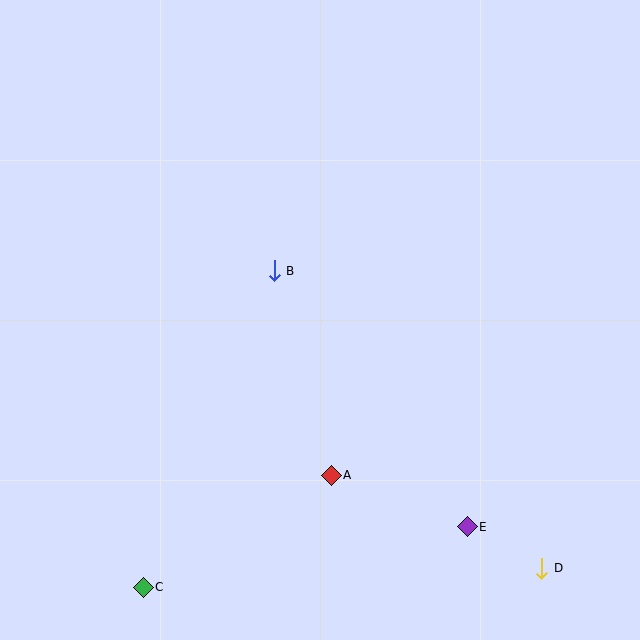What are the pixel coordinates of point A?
Point A is at (331, 475).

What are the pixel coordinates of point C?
Point C is at (143, 587).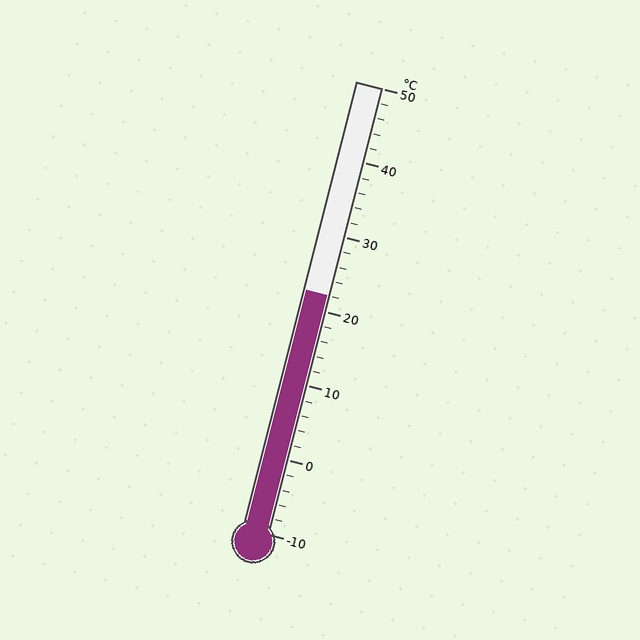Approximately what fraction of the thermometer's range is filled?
The thermometer is filled to approximately 55% of its range.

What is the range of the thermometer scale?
The thermometer scale ranges from -10°C to 50°C.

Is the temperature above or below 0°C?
The temperature is above 0°C.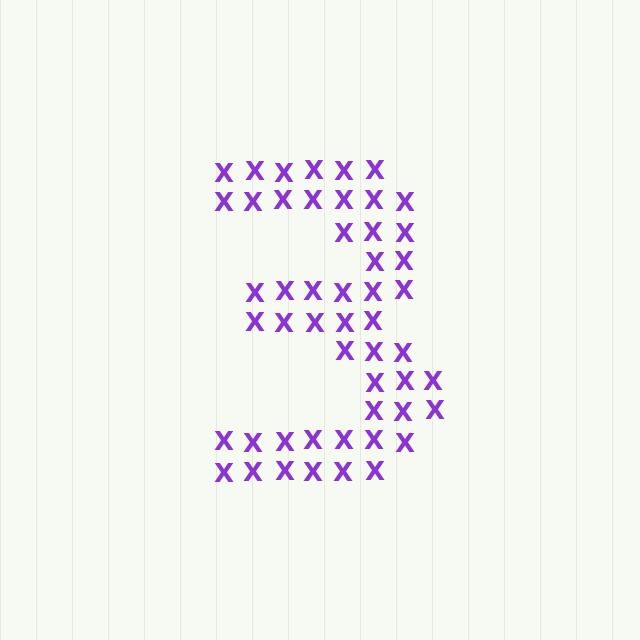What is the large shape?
The large shape is the digit 3.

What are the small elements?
The small elements are letter X's.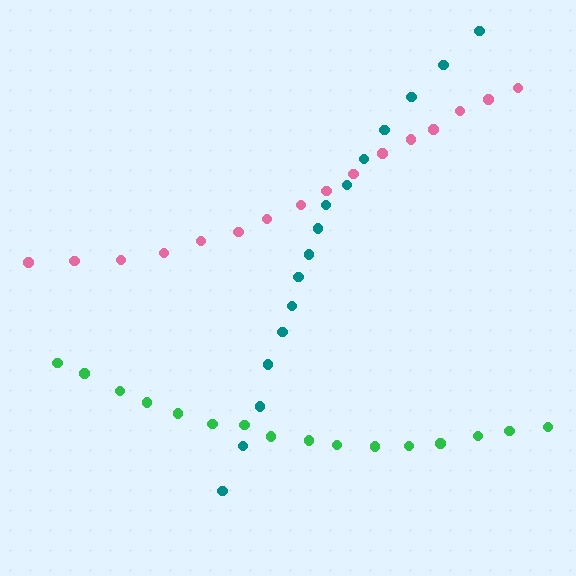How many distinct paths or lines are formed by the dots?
There are 3 distinct paths.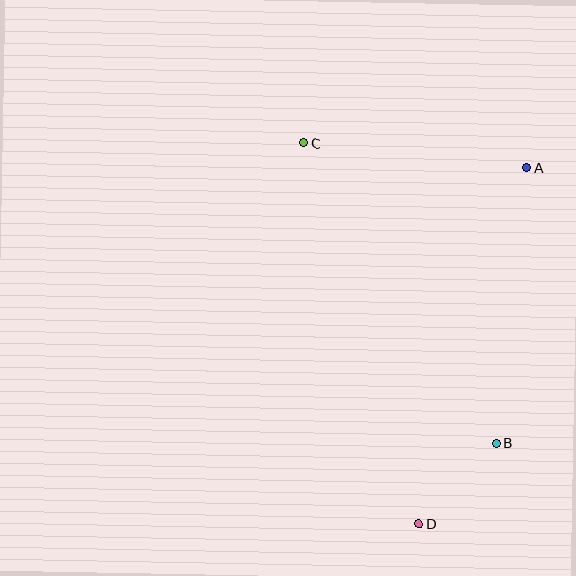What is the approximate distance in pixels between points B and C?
The distance between B and C is approximately 357 pixels.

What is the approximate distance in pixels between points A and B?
The distance between A and B is approximately 277 pixels.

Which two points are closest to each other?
Points B and D are closest to each other.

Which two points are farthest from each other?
Points C and D are farthest from each other.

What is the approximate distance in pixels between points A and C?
The distance between A and C is approximately 225 pixels.